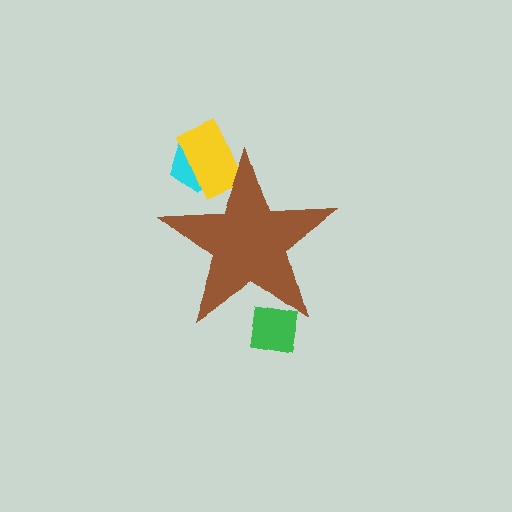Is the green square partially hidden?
Yes, the green square is partially hidden behind the brown star.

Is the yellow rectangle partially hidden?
Yes, the yellow rectangle is partially hidden behind the brown star.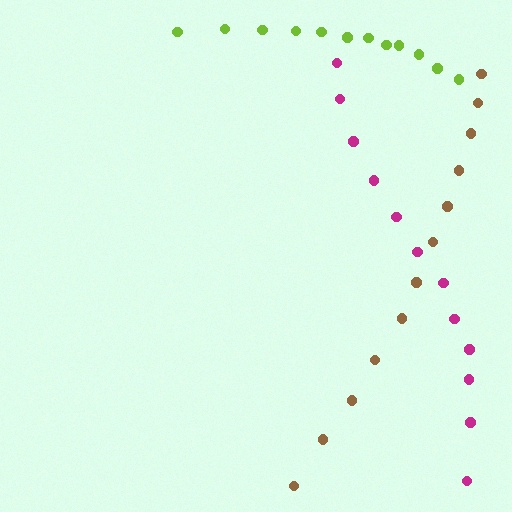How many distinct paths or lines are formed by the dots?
There are 3 distinct paths.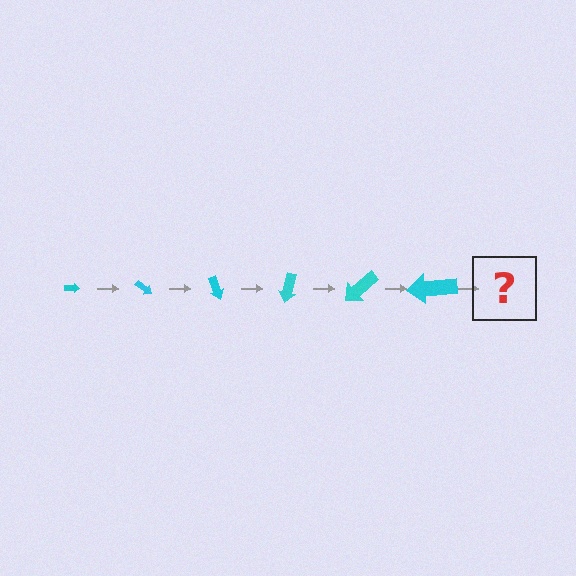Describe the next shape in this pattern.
It should be an arrow, larger than the previous one and rotated 210 degrees from the start.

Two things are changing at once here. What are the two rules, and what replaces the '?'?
The two rules are that the arrow grows larger each step and it rotates 35 degrees each step. The '?' should be an arrow, larger than the previous one and rotated 210 degrees from the start.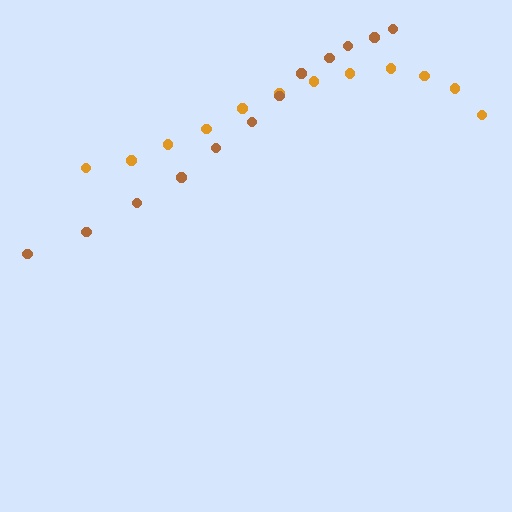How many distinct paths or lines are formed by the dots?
There are 2 distinct paths.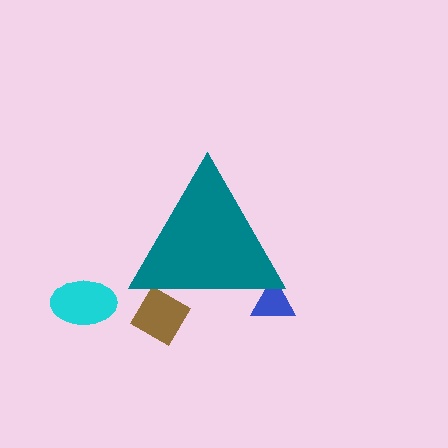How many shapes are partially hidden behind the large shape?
2 shapes are partially hidden.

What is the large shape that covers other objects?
A teal triangle.